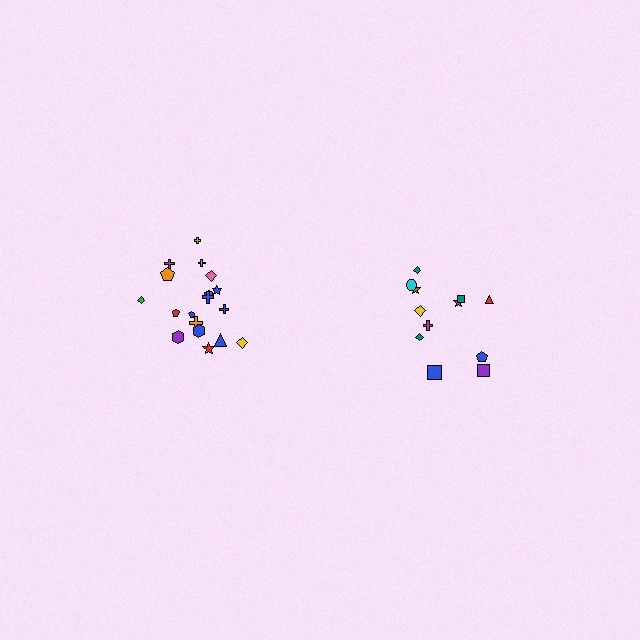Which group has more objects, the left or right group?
The left group.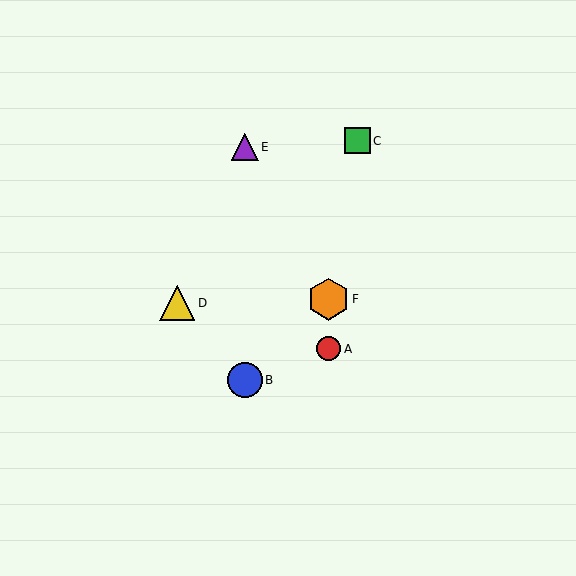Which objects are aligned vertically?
Objects B, E are aligned vertically.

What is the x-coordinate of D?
Object D is at x≈177.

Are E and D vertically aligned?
No, E is at x≈245 and D is at x≈177.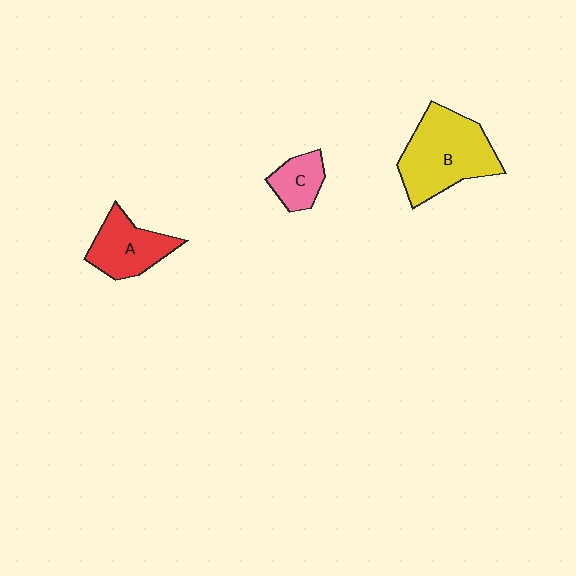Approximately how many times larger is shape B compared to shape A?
Approximately 1.7 times.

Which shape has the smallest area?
Shape C (pink).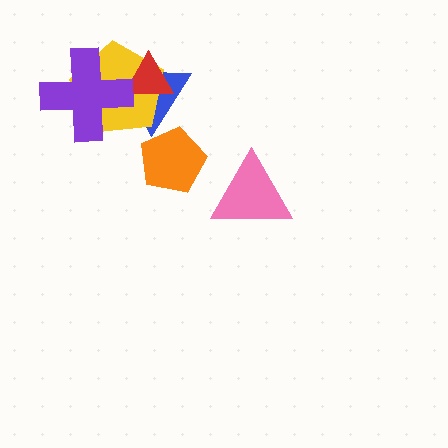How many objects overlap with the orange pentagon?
1 object overlaps with the orange pentagon.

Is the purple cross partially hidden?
No, no other shape covers it.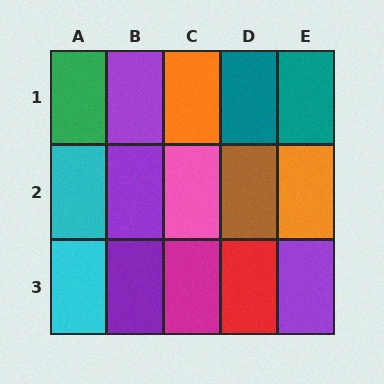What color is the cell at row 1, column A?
Green.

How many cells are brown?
1 cell is brown.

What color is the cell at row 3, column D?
Red.